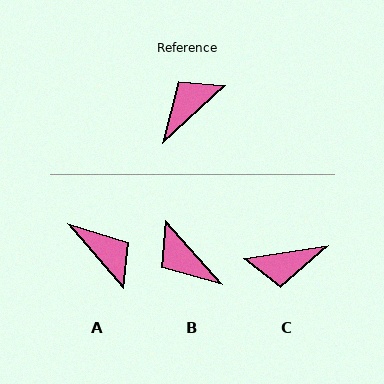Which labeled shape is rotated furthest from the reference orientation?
C, about 146 degrees away.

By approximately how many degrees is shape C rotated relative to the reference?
Approximately 146 degrees counter-clockwise.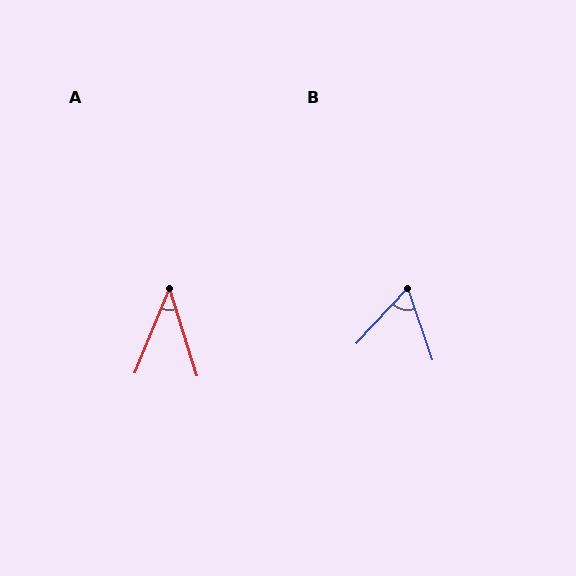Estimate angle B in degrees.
Approximately 61 degrees.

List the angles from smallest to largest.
A (40°), B (61°).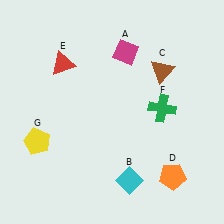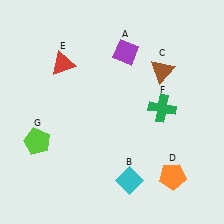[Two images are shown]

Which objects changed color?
A changed from magenta to purple. G changed from yellow to lime.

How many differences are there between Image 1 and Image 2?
There are 2 differences between the two images.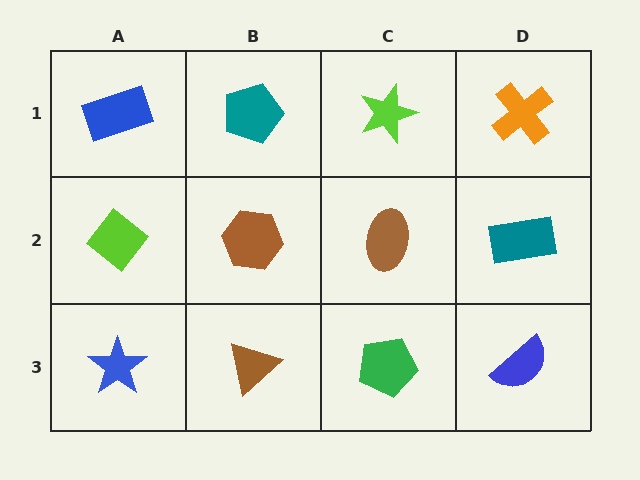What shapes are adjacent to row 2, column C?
A lime star (row 1, column C), a green pentagon (row 3, column C), a brown hexagon (row 2, column B), a teal rectangle (row 2, column D).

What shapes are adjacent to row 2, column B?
A teal pentagon (row 1, column B), a brown triangle (row 3, column B), a lime diamond (row 2, column A), a brown ellipse (row 2, column C).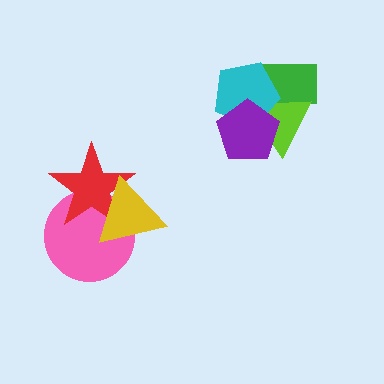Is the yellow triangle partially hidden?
No, no other shape covers it.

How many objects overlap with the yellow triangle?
2 objects overlap with the yellow triangle.